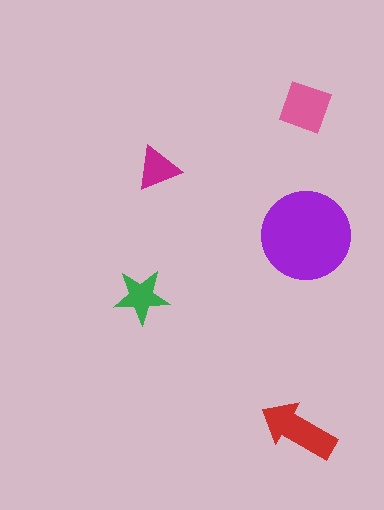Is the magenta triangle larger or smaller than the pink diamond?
Smaller.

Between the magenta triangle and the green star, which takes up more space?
The green star.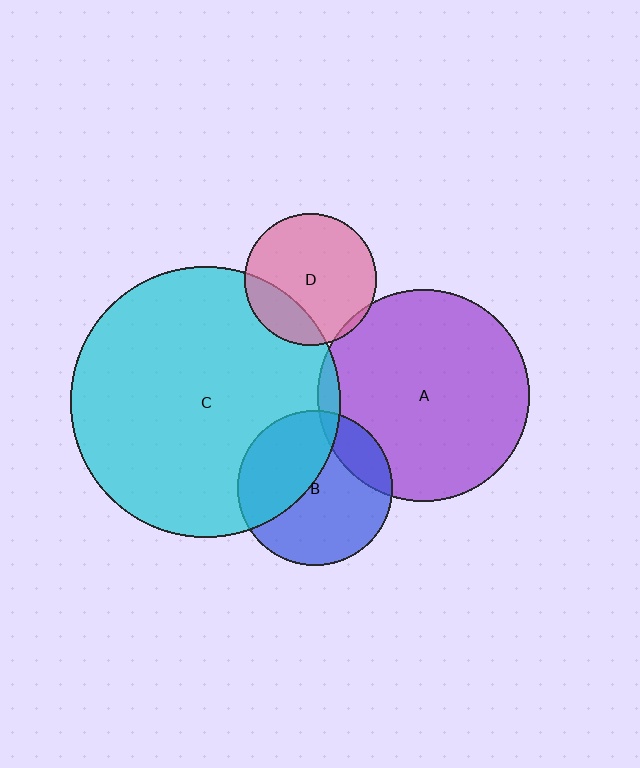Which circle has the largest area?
Circle C (cyan).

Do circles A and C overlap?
Yes.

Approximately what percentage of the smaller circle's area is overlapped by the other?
Approximately 5%.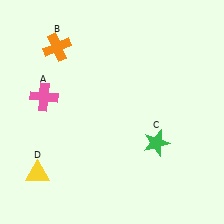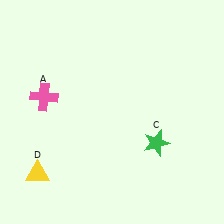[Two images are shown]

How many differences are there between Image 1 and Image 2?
There is 1 difference between the two images.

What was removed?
The orange cross (B) was removed in Image 2.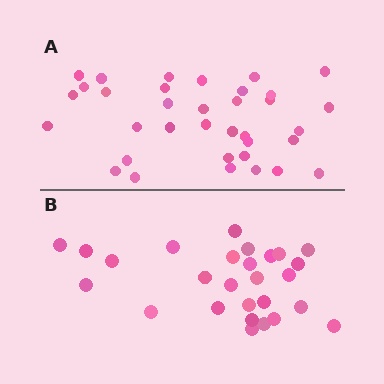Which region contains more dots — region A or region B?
Region A (the top region) has more dots.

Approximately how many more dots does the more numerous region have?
Region A has roughly 8 or so more dots than region B.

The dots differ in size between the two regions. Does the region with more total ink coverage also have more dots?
No. Region B has more total ink coverage because its dots are larger, but region A actually contains more individual dots. Total area can be misleading — the number of items is what matters here.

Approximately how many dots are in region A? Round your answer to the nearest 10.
About 40 dots. (The exact count is 35, which rounds to 40.)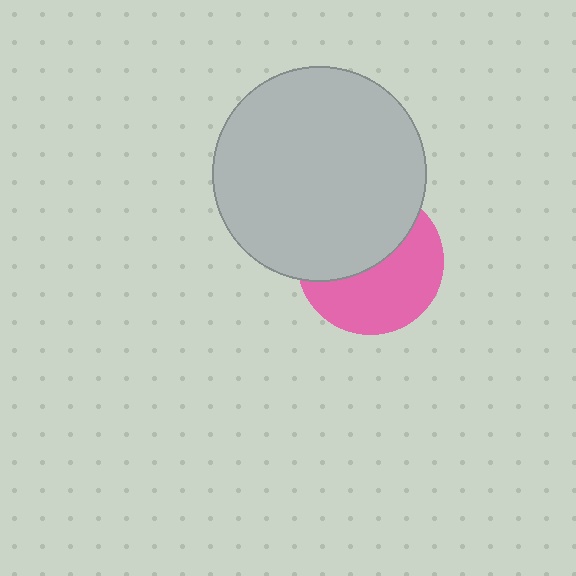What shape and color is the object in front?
The object in front is a light gray circle.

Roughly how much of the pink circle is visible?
About half of it is visible (roughly 52%).